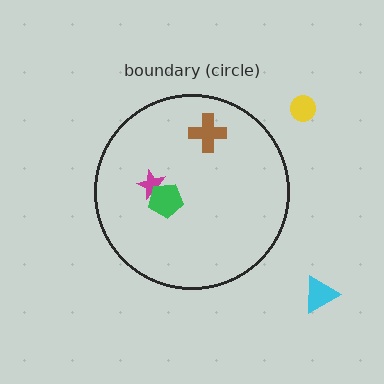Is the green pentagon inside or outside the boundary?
Inside.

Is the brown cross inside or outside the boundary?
Inside.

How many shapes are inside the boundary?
3 inside, 2 outside.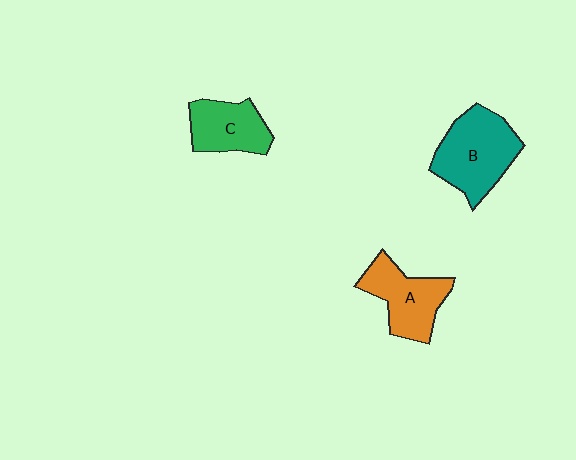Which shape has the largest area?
Shape B (teal).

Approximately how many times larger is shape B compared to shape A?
Approximately 1.2 times.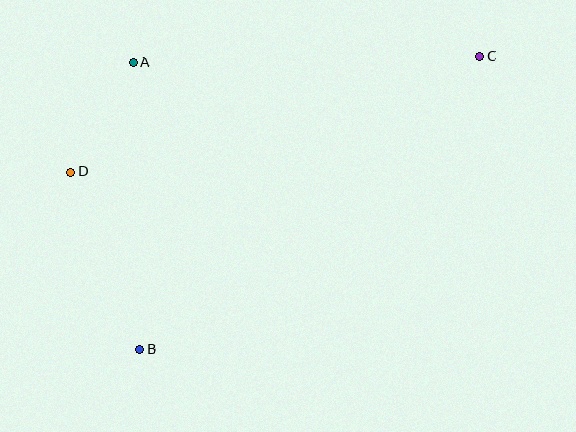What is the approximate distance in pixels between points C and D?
The distance between C and D is approximately 425 pixels.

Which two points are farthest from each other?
Points B and C are farthest from each other.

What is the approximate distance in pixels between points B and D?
The distance between B and D is approximately 190 pixels.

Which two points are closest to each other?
Points A and D are closest to each other.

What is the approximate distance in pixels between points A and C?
The distance between A and C is approximately 347 pixels.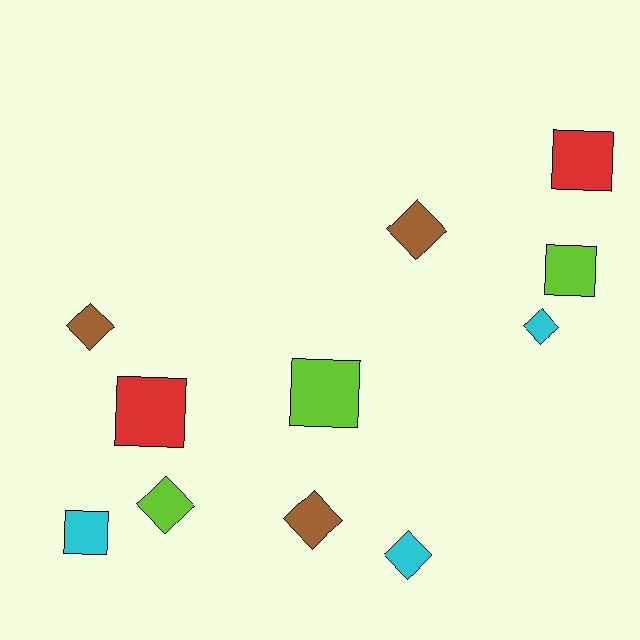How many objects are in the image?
There are 11 objects.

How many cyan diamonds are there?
There are 2 cyan diamonds.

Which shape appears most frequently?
Diamond, with 6 objects.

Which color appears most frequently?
Cyan, with 3 objects.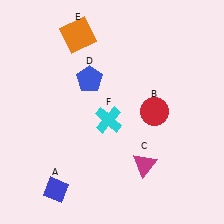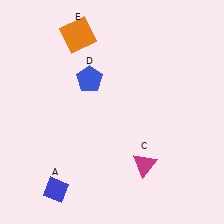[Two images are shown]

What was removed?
The red circle (B), the cyan cross (F) were removed in Image 2.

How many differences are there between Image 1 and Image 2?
There are 2 differences between the two images.